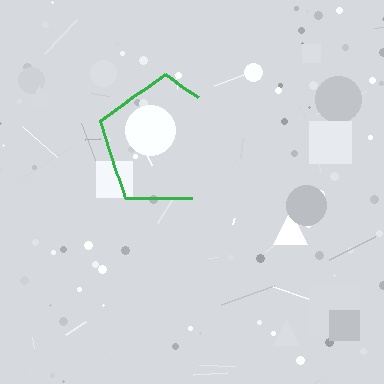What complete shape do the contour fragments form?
The contour fragments form a pentagon.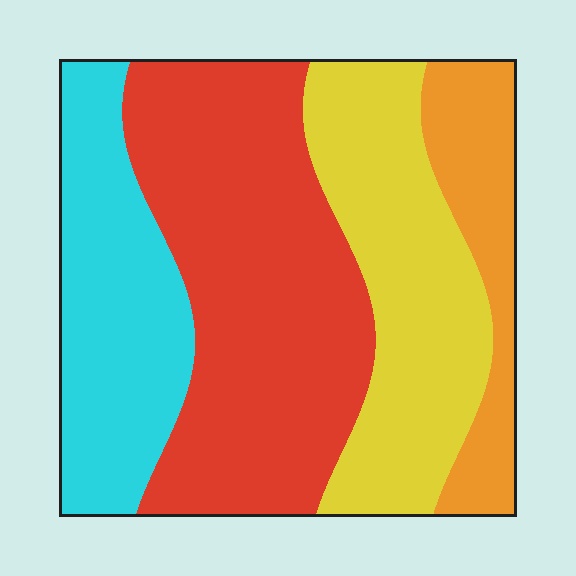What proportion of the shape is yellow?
Yellow covers 26% of the shape.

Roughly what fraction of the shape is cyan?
Cyan takes up between a sixth and a third of the shape.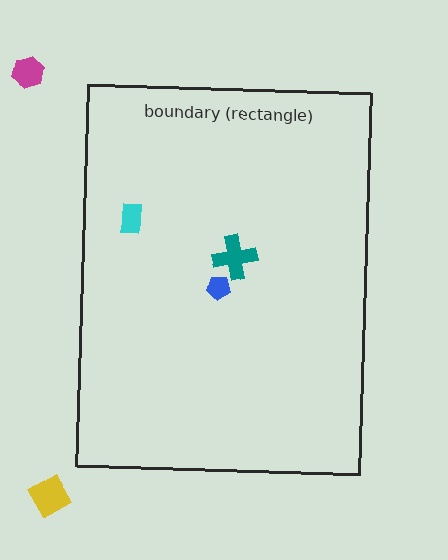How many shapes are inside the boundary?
3 inside, 2 outside.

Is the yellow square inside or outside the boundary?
Outside.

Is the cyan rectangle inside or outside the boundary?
Inside.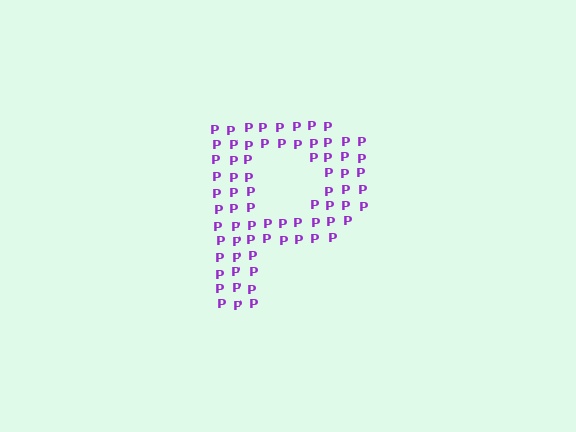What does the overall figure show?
The overall figure shows the letter P.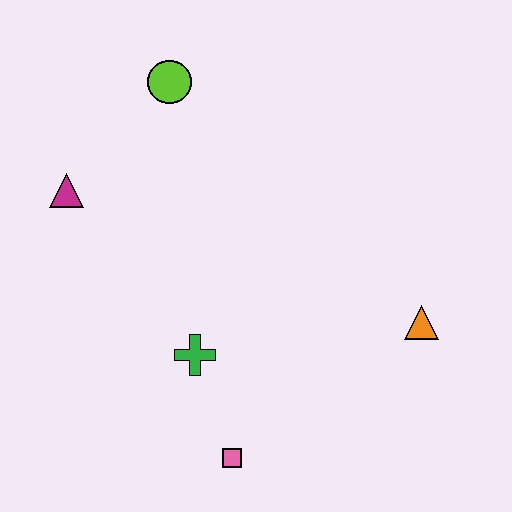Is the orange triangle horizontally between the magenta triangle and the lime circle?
No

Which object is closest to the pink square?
The green cross is closest to the pink square.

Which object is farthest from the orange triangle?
The magenta triangle is farthest from the orange triangle.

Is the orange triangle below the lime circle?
Yes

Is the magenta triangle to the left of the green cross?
Yes